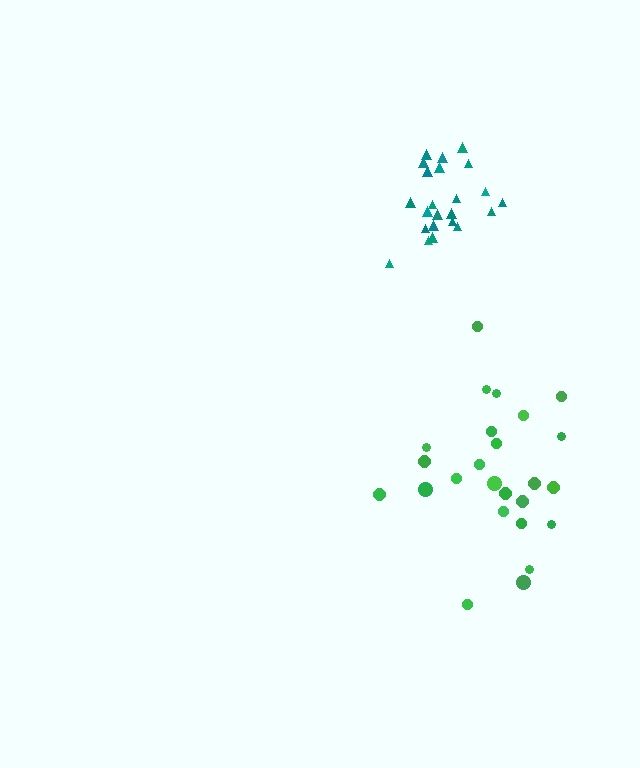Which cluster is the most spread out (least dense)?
Green.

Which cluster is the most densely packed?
Teal.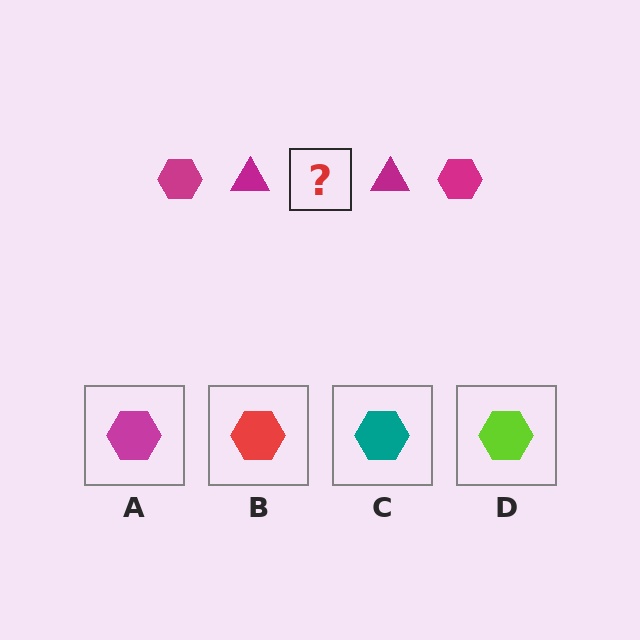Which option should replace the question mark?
Option A.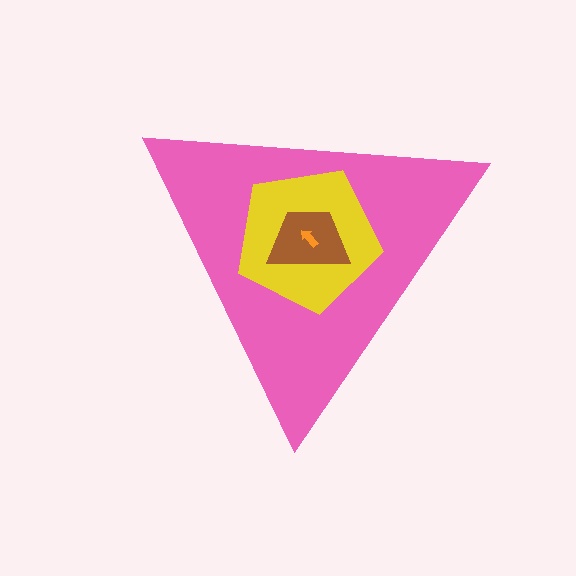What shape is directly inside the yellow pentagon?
The brown trapezoid.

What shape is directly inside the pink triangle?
The yellow pentagon.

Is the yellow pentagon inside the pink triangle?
Yes.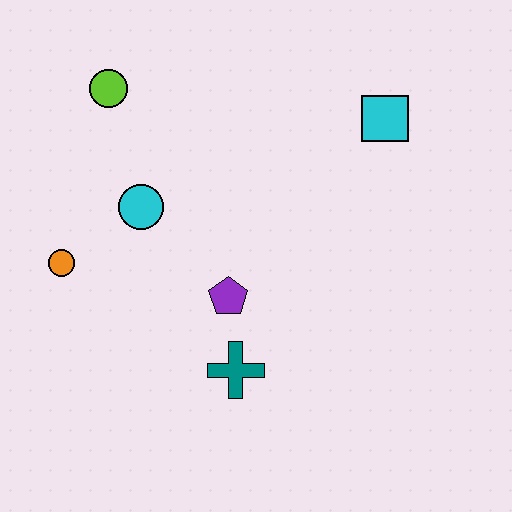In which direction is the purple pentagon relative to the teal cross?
The purple pentagon is above the teal cross.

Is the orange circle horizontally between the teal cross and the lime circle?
No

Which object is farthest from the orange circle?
The cyan square is farthest from the orange circle.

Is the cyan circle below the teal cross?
No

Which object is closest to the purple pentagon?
The teal cross is closest to the purple pentagon.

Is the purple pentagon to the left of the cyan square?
Yes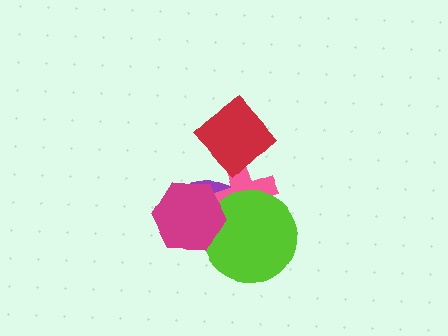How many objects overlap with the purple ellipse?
3 objects overlap with the purple ellipse.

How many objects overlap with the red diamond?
0 objects overlap with the red diamond.